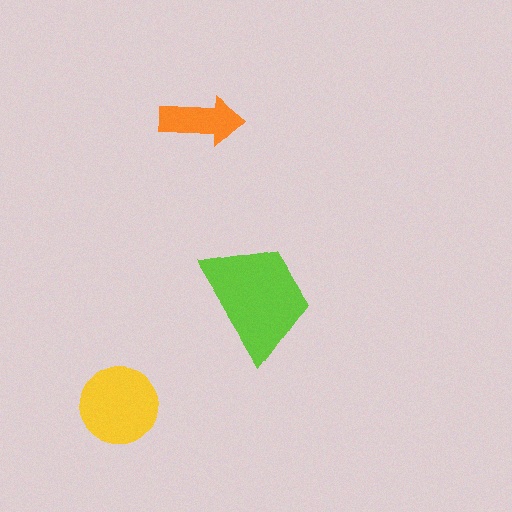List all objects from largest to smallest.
The lime trapezoid, the yellow circle, the orange arrow.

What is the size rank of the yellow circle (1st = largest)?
2nd.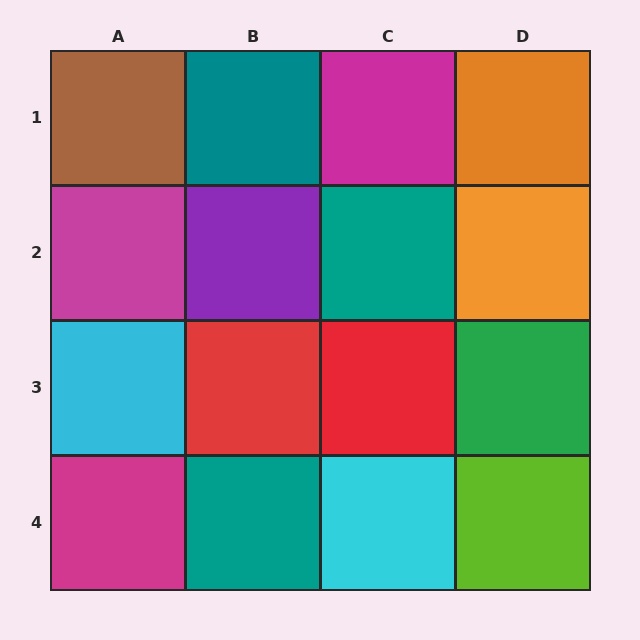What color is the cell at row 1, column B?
Teal.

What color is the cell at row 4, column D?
Lime.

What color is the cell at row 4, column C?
Cyan.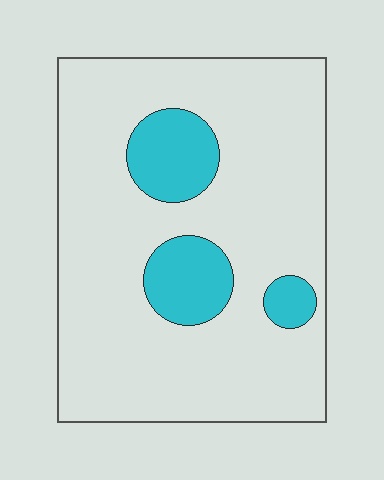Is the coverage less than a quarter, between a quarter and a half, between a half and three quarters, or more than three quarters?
Less than a quarter.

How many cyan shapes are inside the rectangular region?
3.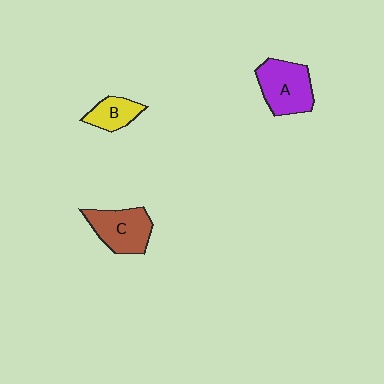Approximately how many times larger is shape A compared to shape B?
Approximately 1.8 times.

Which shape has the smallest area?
Shape B (yellow).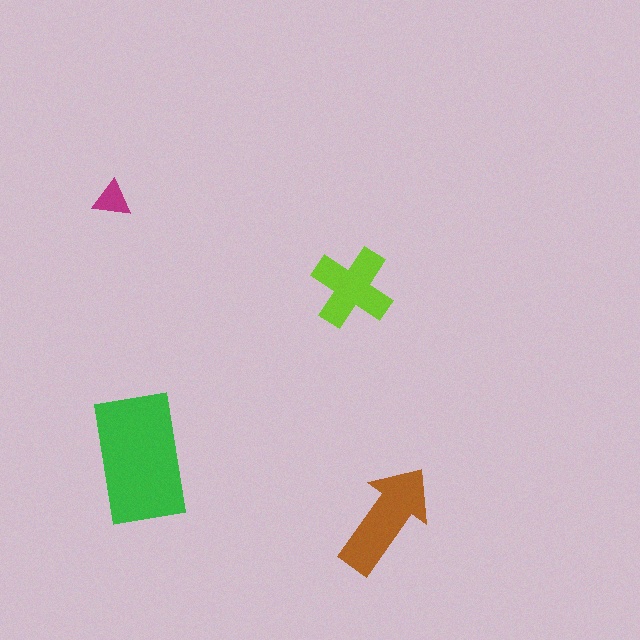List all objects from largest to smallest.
The green rectangle, the brown arrow, the lime cross, the magenta triangle.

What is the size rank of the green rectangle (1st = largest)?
1st.